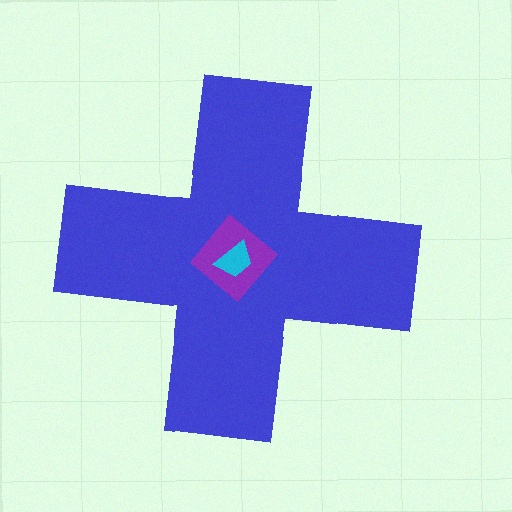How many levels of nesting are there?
3.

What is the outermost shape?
The blue cross.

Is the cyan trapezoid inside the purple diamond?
Yes.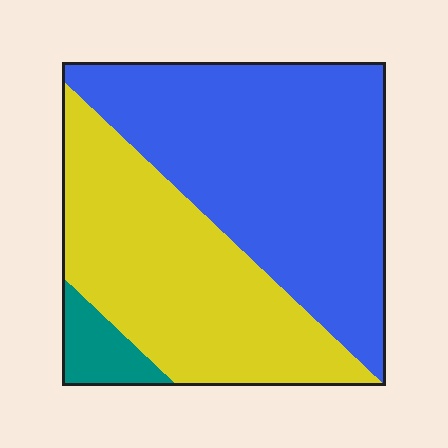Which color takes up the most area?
Blue, at roughly 55%.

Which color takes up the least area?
Teal, at roughly 5%.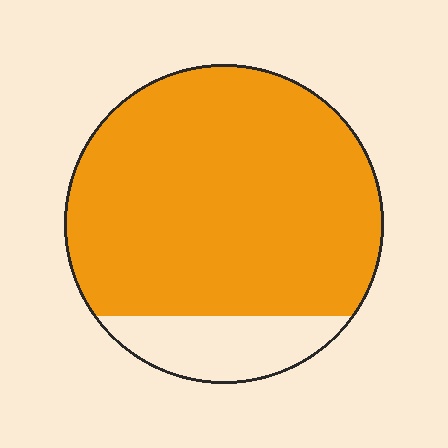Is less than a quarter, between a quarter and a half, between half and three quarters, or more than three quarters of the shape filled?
More than three quarters.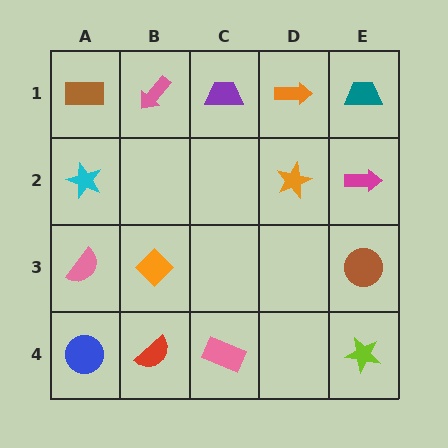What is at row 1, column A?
A brown rectangle.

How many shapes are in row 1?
5 shapes.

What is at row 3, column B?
An orange diamond.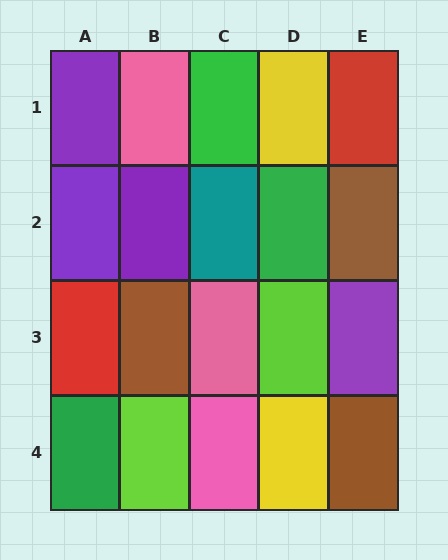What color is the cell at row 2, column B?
Purple.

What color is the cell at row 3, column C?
Pink.